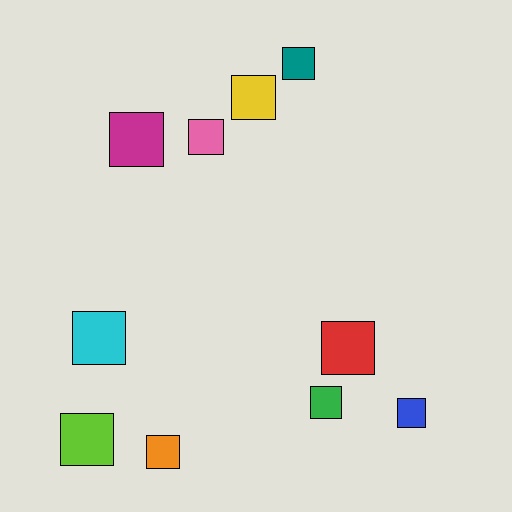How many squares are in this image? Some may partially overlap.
There are 10 squares.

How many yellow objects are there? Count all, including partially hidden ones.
There is 1 yellow object.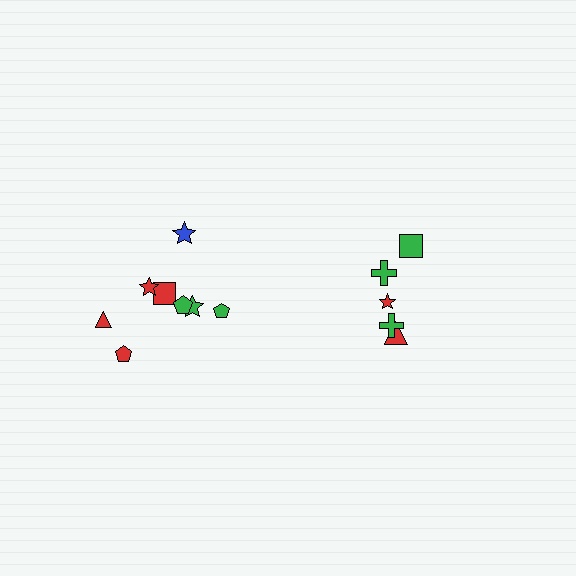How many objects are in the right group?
There are 5 objects.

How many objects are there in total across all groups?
There are 13 objects.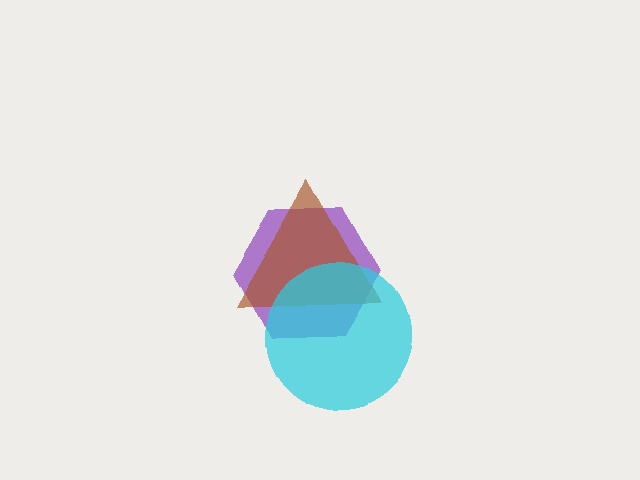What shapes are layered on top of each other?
The layered shapes are: a purple hexagon, a brown triangle, a cyan circle.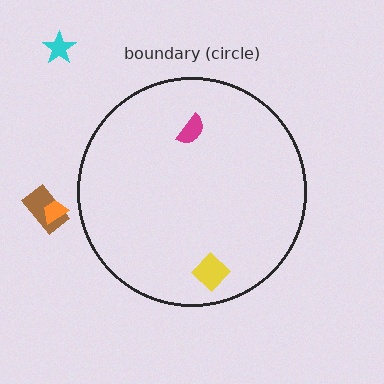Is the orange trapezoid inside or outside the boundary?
Outside.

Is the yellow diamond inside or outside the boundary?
Inside.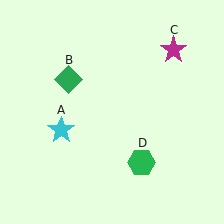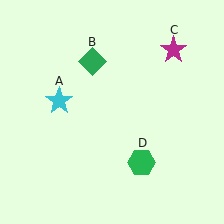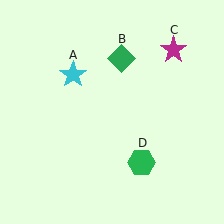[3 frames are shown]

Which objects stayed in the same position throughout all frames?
Magenta star (object C) and green hexagon (object D) remained stationary.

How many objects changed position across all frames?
2 objects changed position: cyan star (object A), green diamond (object B).